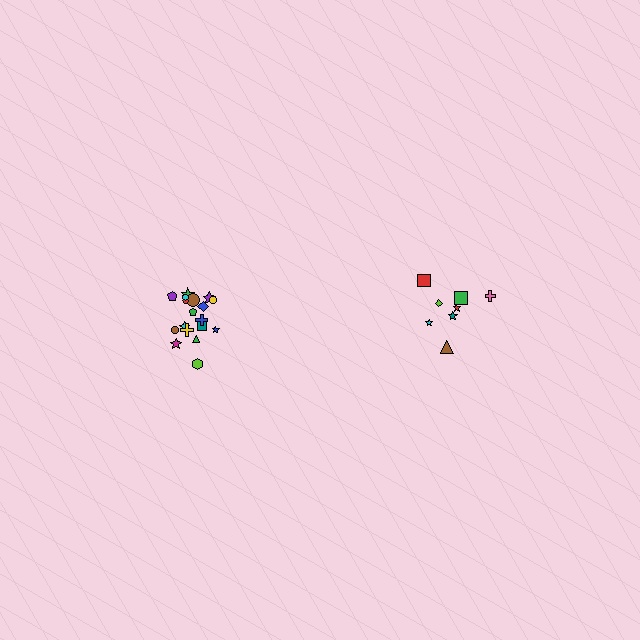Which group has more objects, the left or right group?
The left group.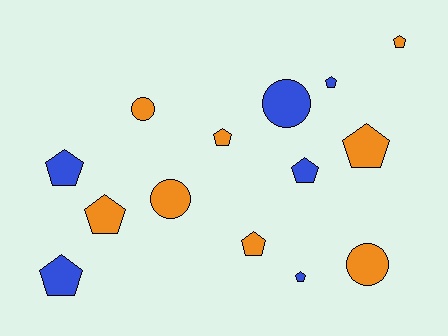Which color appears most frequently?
Orange, with 8 objects.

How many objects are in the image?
There are 14 objects.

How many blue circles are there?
There is 1 blue circle.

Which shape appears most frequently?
Pentagon, with 10 objects.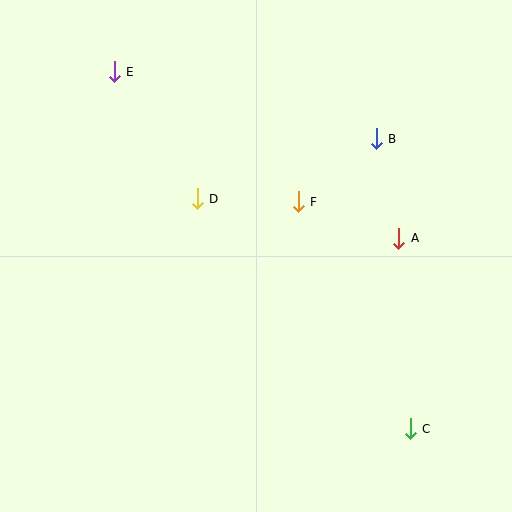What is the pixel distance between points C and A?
The distance between C and A is 190 pixels.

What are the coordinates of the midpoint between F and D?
The midpoint between F and D is at (248, 200).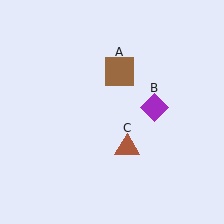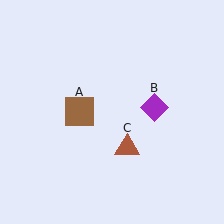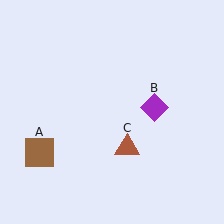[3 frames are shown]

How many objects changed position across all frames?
1 object changed position: brown square (object A).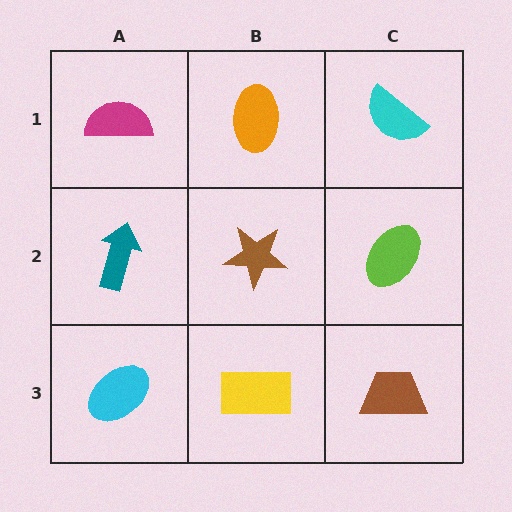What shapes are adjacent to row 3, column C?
A lime ellipse (row 2, column C), a yellow rectangle (row 3, column B).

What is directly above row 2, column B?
An orange ellipse.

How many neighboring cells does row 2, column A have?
3.